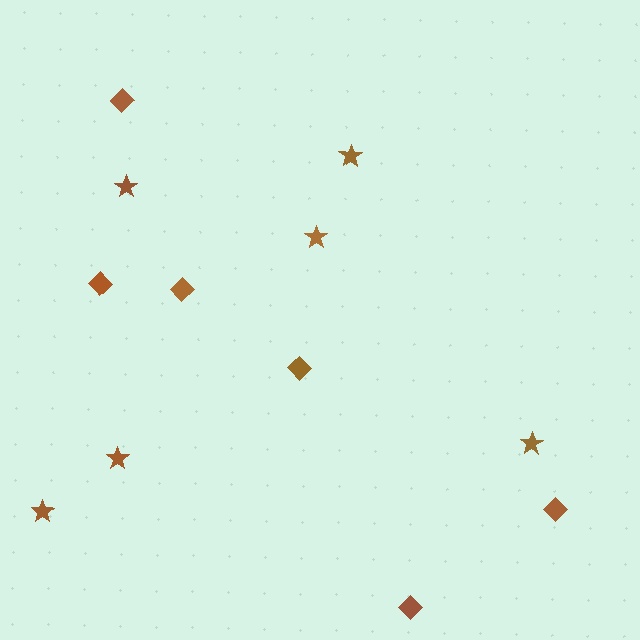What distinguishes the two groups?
There are 2 groups: one group of stars (6) and one group of diamonds (6).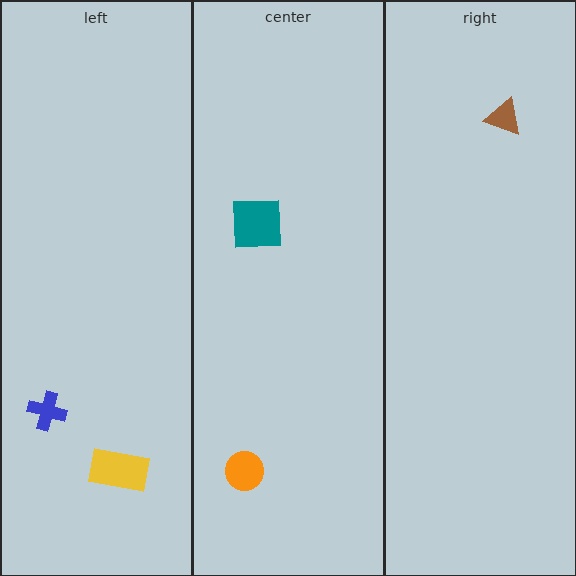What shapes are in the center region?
The orange circle, the teal square.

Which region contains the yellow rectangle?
The left region.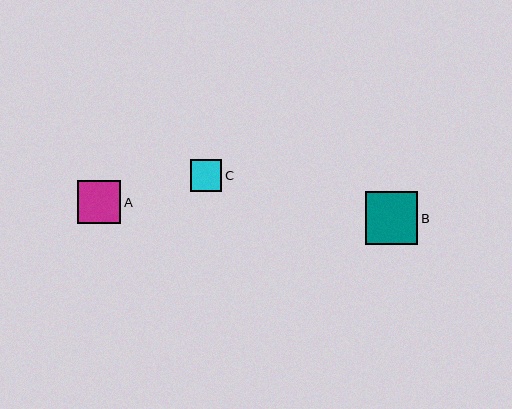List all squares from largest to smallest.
From largest to smallest: B, A, C.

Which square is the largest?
Square B is the largest with a size of approximately 52 pixels.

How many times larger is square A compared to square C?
Square A is approximately 1.4 times the size of square C.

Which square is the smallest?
Square C is the smallest with a size of approximately 31 pixels.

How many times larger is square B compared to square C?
Square B is approximately 1.7 times the size of square C.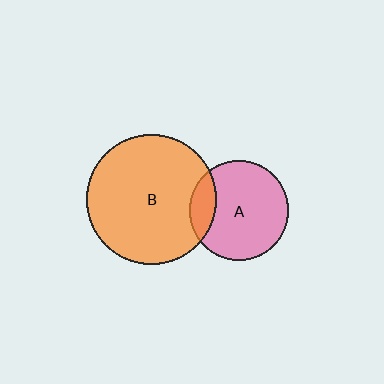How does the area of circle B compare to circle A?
Approximately 1.7 times.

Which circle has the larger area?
Circle B (orange).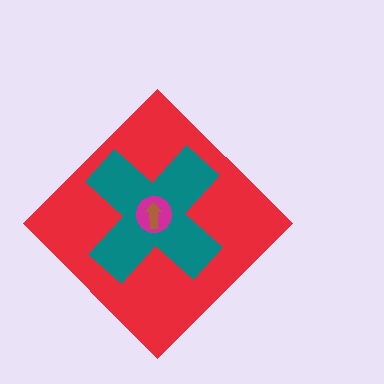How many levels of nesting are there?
4.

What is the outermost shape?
The red diamond.